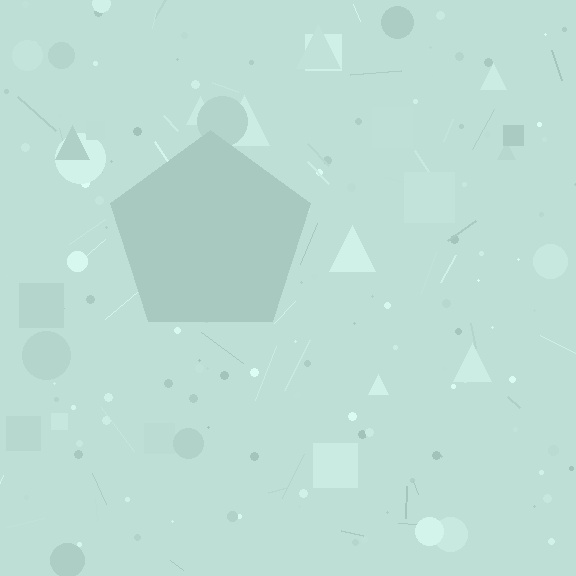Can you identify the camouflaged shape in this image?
The camouflaged shape is a pentagon.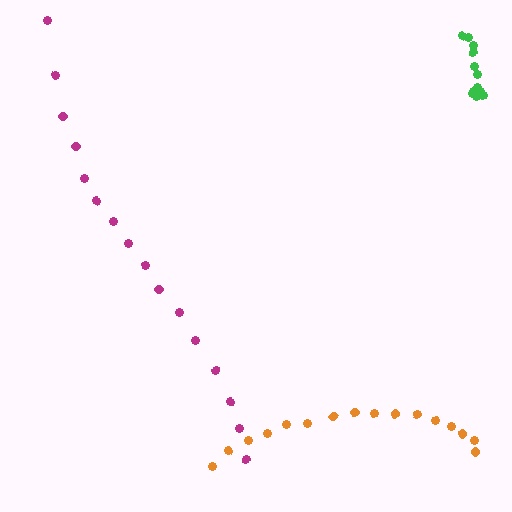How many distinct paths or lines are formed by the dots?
There are 3 distinct paths.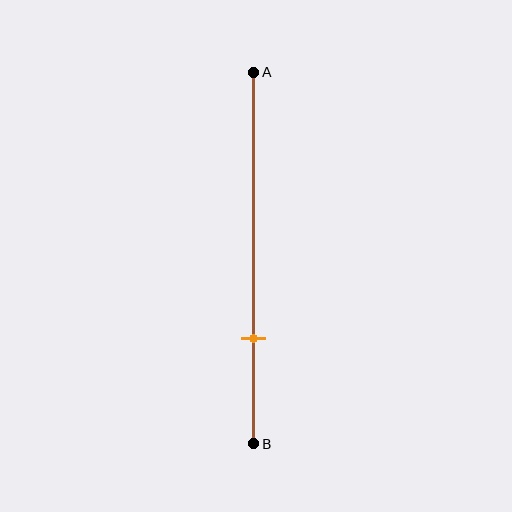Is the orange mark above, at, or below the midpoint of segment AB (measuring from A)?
The orange mark is below the midpoint of segment AB.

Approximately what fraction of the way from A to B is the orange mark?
The orange mark is approximately 70% of the way from A to B.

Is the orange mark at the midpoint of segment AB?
No, the mark is at about 70% from A, not at the 50% midpoint.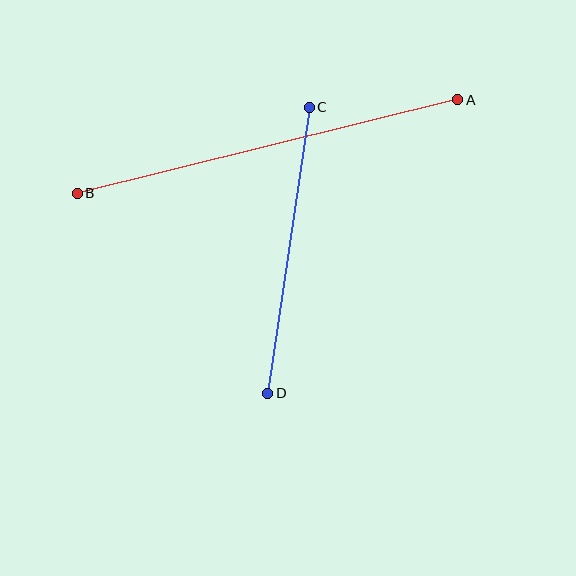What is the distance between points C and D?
The distance is approximately 289 pixels.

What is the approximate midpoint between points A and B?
The midpoint is at approximately (267, 147) pixels.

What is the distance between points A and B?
The distance is approximately 392 pixels.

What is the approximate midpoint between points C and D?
The midpoint is at approximately (289, 250) pixels.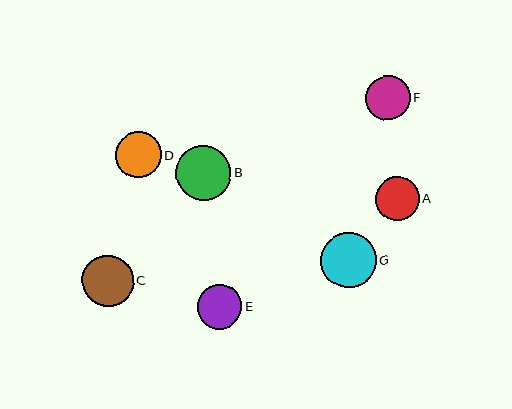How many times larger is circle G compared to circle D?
Circle G is approximately 1.2 times the size of circle D.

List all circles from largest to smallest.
From largest to smallest: G, B, C, D, E, A, F.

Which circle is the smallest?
Circle F is the smallest with a size of approximately 44 pixels.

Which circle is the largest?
Circle G is the largest with a size of approximately 55 pixels.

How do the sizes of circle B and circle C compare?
Circle B and circle C are approximately the same size.